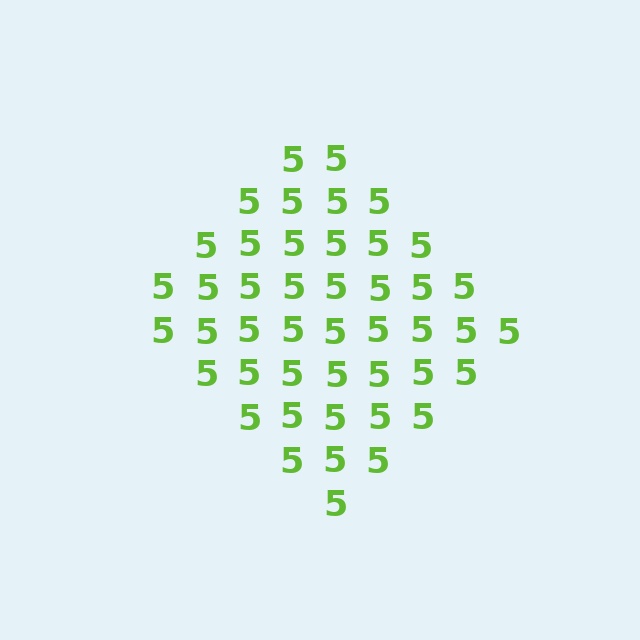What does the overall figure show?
The overall figure shows a diamond.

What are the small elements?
The small elements are digit 5's.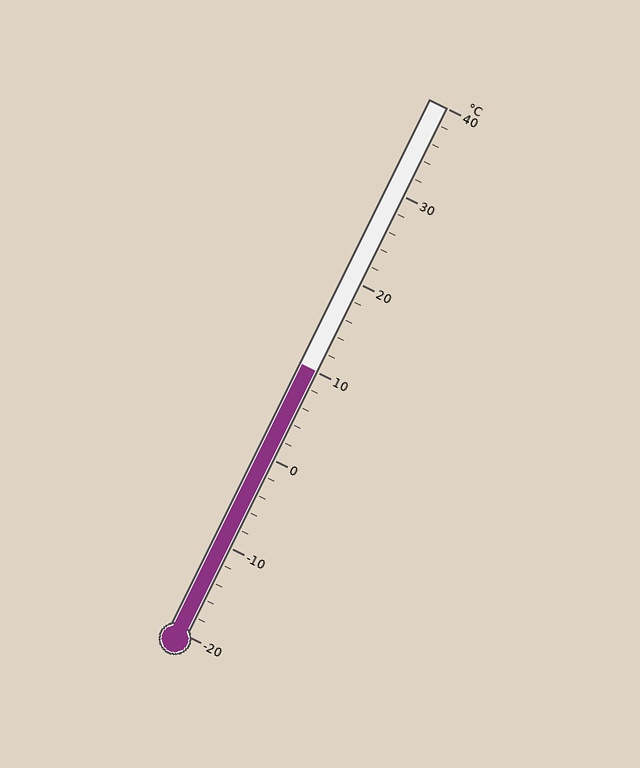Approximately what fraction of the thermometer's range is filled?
The thermometer is filled to approximately 50% of its range.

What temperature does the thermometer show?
The thermometer shows approximately 10°C.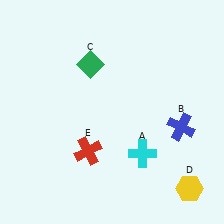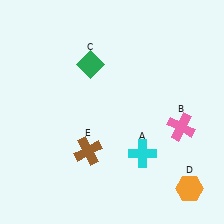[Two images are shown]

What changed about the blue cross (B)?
In Image 1, B is blue. In Image 2, it changed to pink.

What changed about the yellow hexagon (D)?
In Image 1, D is yellow. In Image 2, it changed to orange.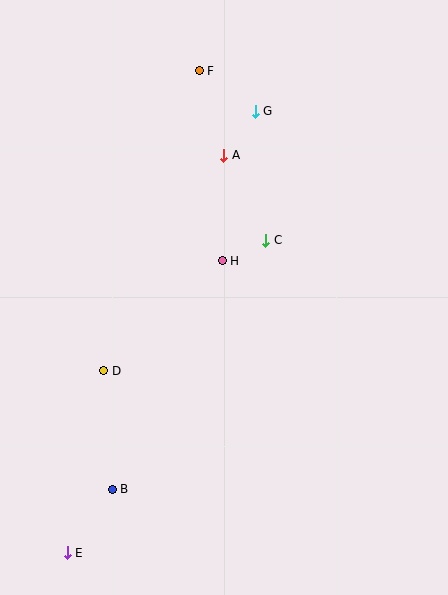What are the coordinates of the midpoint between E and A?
The midpoint between E and A is at (146, 354).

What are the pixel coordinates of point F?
Point F is at (199, 71).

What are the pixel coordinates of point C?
Point C is at (266, 240).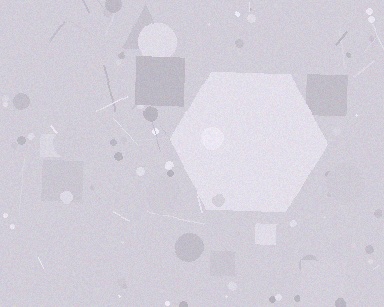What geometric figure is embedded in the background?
A hexagon is embedded in the background.